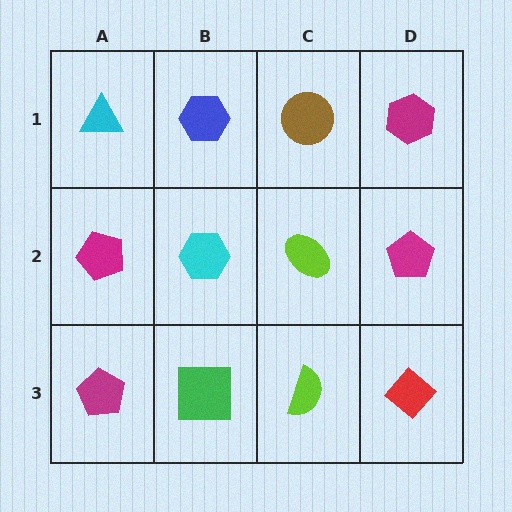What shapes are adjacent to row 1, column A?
A magenta pentagon (row 2, column A), a blue hexagon (row 1, column B).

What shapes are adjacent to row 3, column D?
A magenta pentagon (row 2, column D), a lime semicircle (row 3, column C).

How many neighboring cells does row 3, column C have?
3.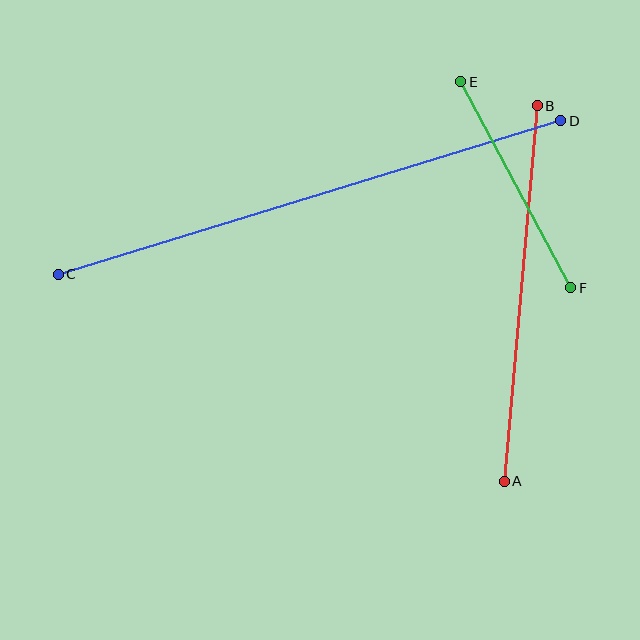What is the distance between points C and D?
The distance is approximately 525 pixels.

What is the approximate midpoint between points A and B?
The midpoint is at approximately (521, 294) pixels.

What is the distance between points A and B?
The distance is approximately 377 pixels.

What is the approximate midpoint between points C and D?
The midpoint is at approximately (309, 198) pixels.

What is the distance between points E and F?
The distance is approximately 233 pixels.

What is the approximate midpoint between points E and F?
The midpoint is at approximately (516, 185) pixels.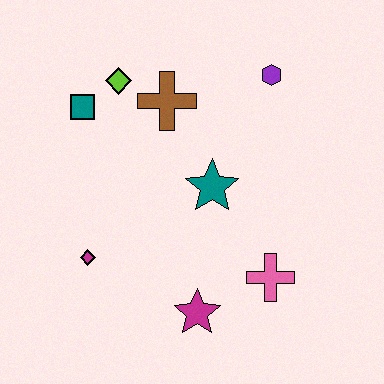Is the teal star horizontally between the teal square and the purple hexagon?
Yes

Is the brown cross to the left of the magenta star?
Yes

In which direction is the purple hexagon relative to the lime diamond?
The purple hexagon is to the right of the lime diamond.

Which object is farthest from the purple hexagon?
The magenta diamond is farthest from the purple hexagon.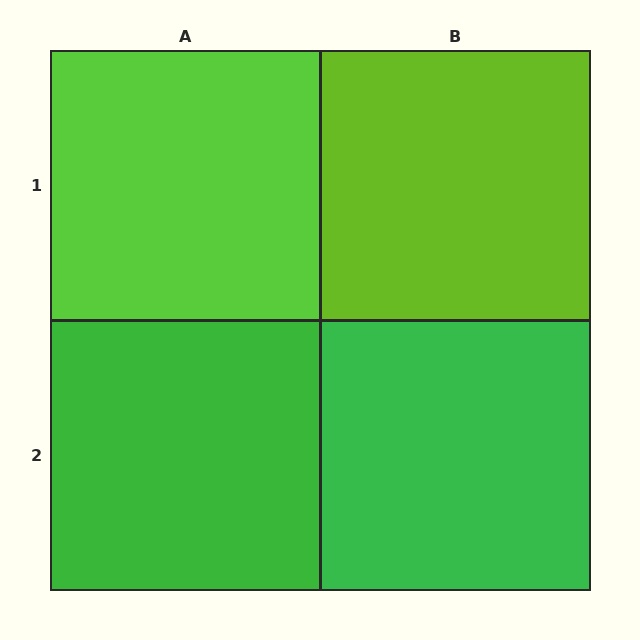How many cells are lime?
2 cells are lime.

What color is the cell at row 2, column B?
Green.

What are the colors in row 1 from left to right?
Lime, lime.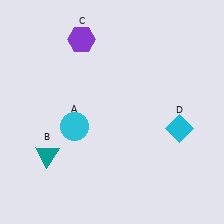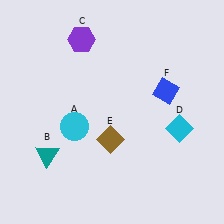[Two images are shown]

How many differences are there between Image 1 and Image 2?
There are 2 differences between the two images.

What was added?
A brown diamond (E), a blue diamond (F) were added in Image 2.